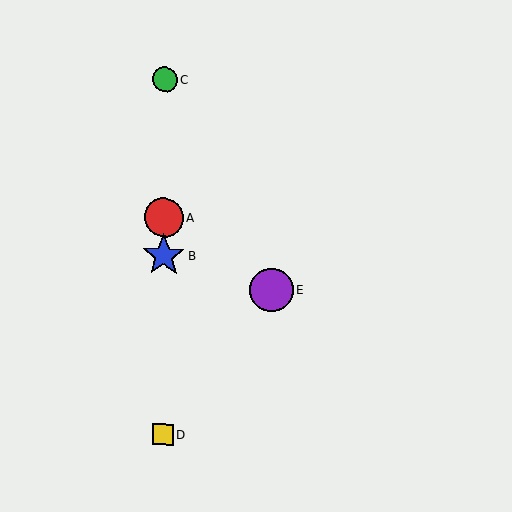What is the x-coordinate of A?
Object A is at x≈164.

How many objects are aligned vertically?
4 objects (A, B, C, D) are aligned vertically.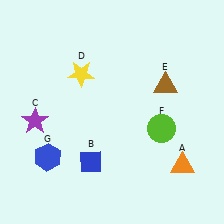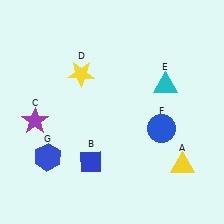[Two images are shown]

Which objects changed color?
A changed from orange to yellow. E changed from brown to cyan. F changed from lime to blue.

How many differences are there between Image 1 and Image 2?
There are 3 differences between the two images.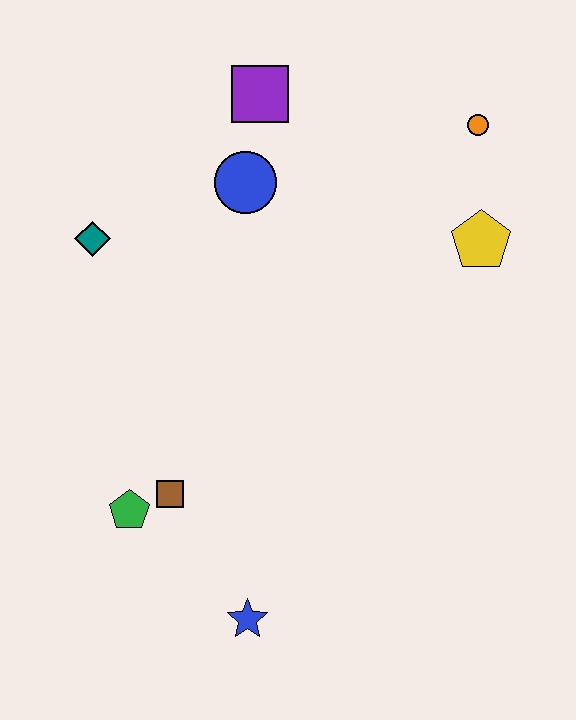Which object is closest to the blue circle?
The purple square is closest to the blue circle.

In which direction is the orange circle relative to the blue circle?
The orange circle is to the right of the blue circle.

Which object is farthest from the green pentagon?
The orange circle is farthest from the green pentagon.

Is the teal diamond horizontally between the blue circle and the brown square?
No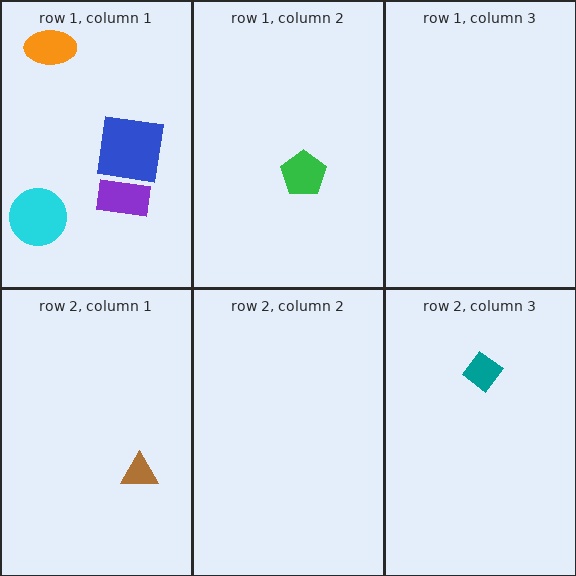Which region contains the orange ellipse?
The row 1, column 1 region.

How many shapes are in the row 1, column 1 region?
4.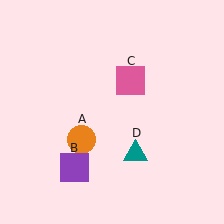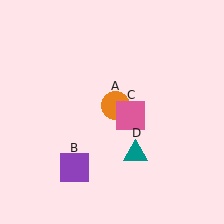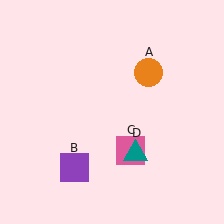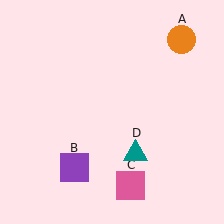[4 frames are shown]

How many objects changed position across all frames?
2 objects changed position: orange circle (object A), pink square (object C).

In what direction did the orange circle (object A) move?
The orange circle (object A) moved up and to the right.